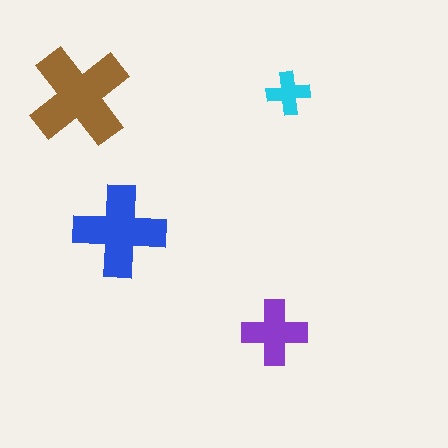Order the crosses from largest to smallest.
the brown one, the blue one, the purple one, the cyan one.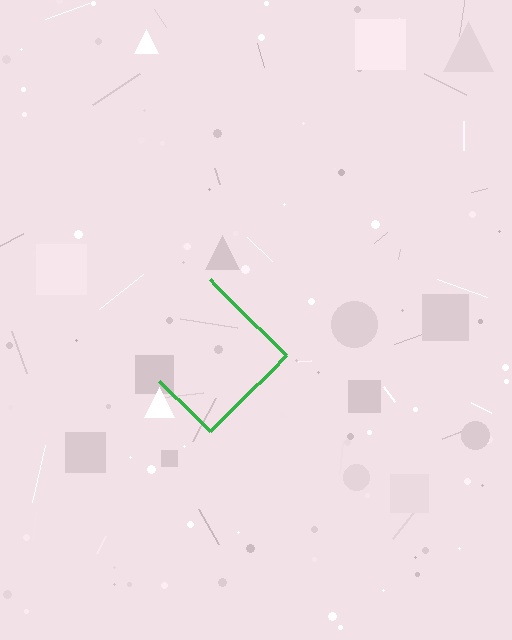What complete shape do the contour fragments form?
The contour fragments form a diamond.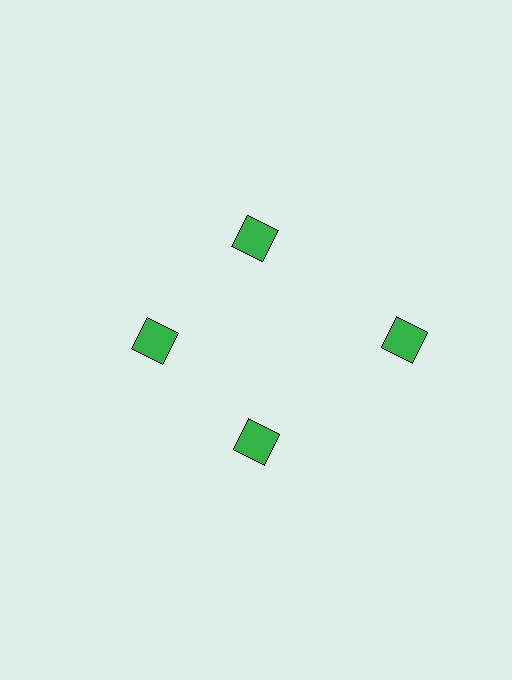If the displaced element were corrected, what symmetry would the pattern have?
It would have 4-fold rotational symmetry — the pattern would map onto itself every 90 degrees.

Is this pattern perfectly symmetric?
No. The 4 green diamonds are arranged in a ring, but one element near the 3 o'clock position is pushed outward from the center, breaking the 4-fold rotational symmetry.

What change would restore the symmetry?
The symmetry would be restored by moving it inward, back onto the ring so that all 4 diamonds sit at equal angles and equal distance from the center.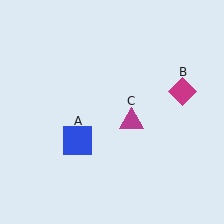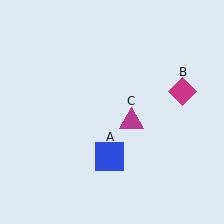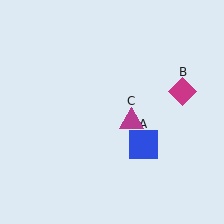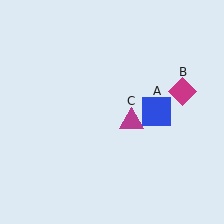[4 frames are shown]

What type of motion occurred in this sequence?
The blue square (object A) rotated counterclockwise around the center of the scene.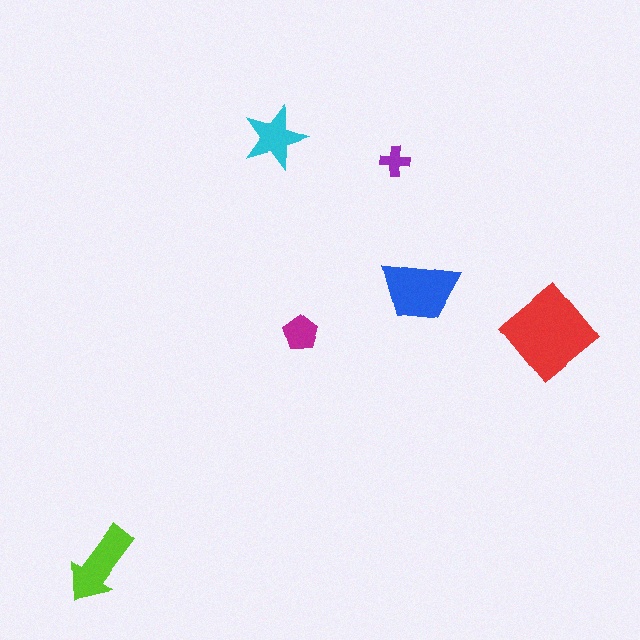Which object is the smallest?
The purple cross.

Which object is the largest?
The red diamond.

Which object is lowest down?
The lime arrow is bottommost.